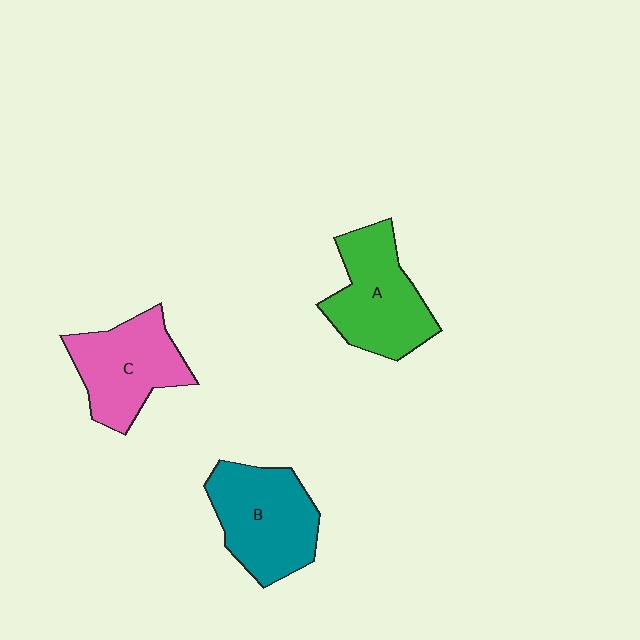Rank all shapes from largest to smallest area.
From largest to smallest: B (teal), A (green), C (pink).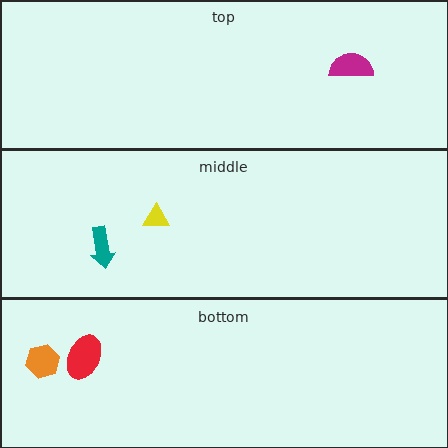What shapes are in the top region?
The magenta semicircle.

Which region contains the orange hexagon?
The bottom region.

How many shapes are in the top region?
1.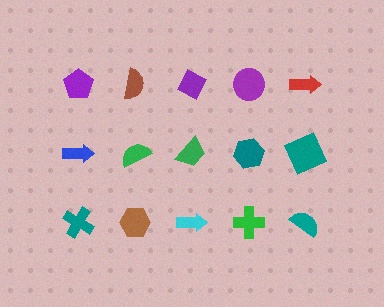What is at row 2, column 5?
A teal square.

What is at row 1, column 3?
A purple diamond.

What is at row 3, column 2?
A brown hexagon.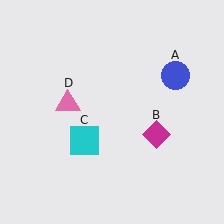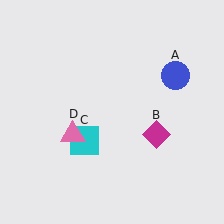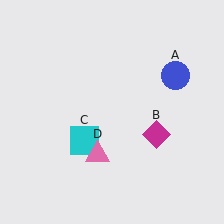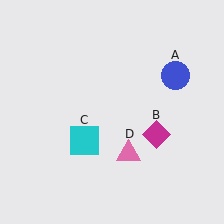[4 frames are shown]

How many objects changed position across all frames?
1 object changed position: pink triangle (object D).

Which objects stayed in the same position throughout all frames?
Blue circle (object A) and magenta diamond (object B) and cyan square (object C) remained stationary.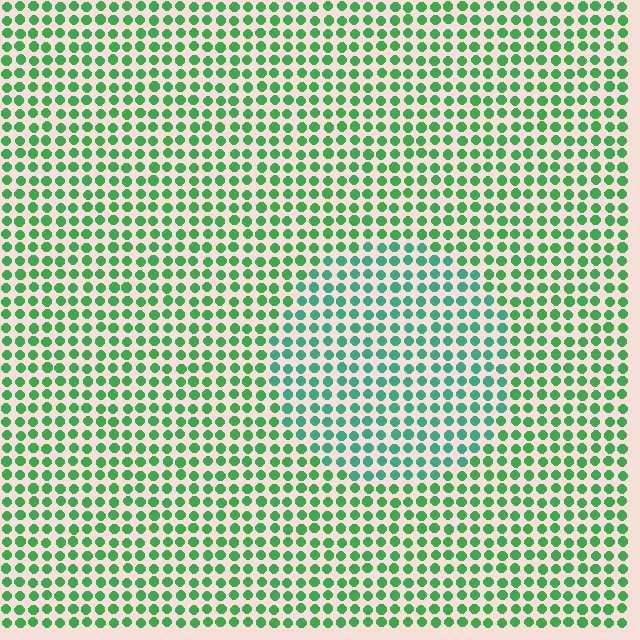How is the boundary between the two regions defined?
The boundary is defined purely by a slight shift in hue (about 31 degrees). Spacing, size, and orientation are identical on both sides.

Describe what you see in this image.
The image is filled with small green elements in a uniform arrangement. A circle-shaped region is visible where the elements are tinted to a slightly different hue, forming a subtle color boundary.